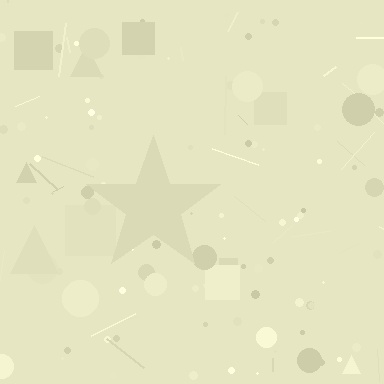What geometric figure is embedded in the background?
A star is embedded in the background.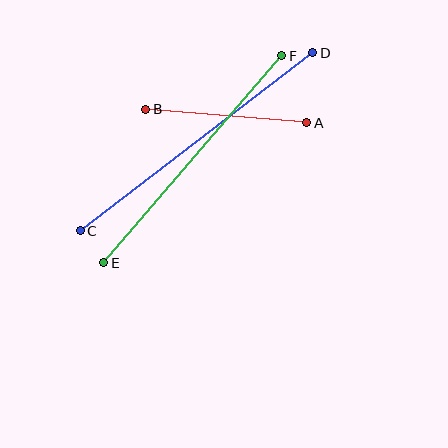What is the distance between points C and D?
The distance is approximately 293 pixels.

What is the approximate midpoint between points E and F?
The midpoint is at approximately (193, 159) pixels.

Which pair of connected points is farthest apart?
Points C and D are farthest apart.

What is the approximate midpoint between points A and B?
The midpoint is at approximately (226, 116) pixels.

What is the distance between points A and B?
The distance is approximately 161 pixels.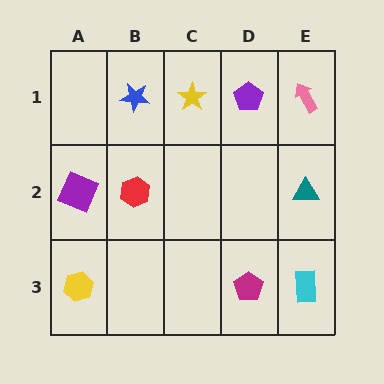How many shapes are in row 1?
4 shapes.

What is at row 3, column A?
A yellow hexagon.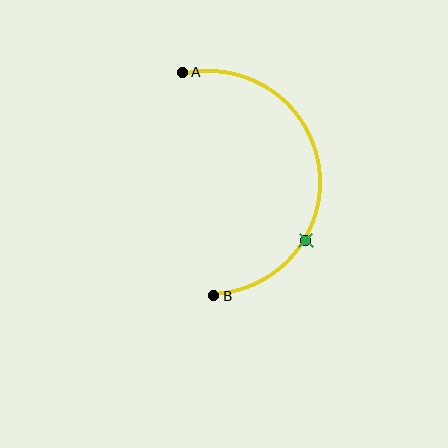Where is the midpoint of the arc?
The arc midpoint is the point on the curve farthest from the straight line joining A and B. It sits to the right of that line.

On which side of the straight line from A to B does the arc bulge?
The arc bulges to the right of the straight line connecting A and B.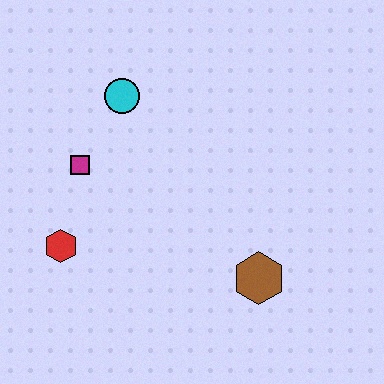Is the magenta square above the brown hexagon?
Yes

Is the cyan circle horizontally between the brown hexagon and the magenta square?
Yes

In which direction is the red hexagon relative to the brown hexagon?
The red hexagon is to the left of the brown hexagon.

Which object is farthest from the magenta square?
The brown hexagon is farthest from the magenta square.